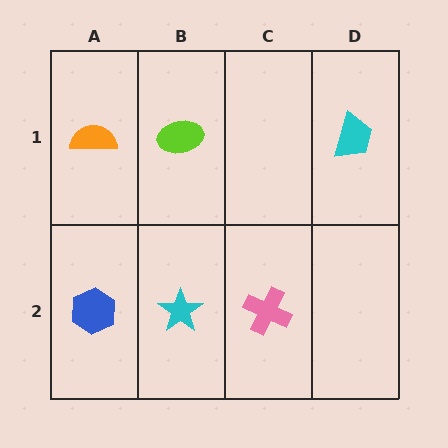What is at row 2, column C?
A pink cross.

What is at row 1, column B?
A lime ellipse.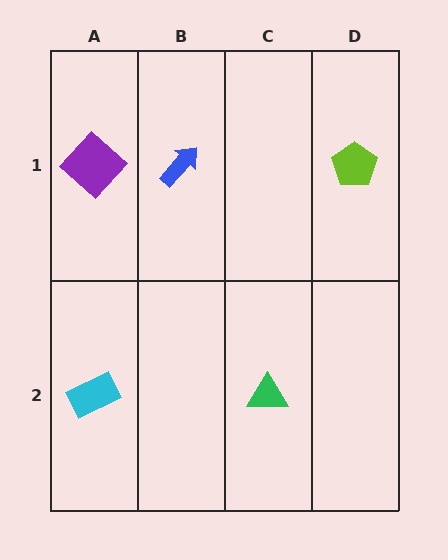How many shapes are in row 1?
3 shapes.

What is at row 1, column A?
A purple diamond.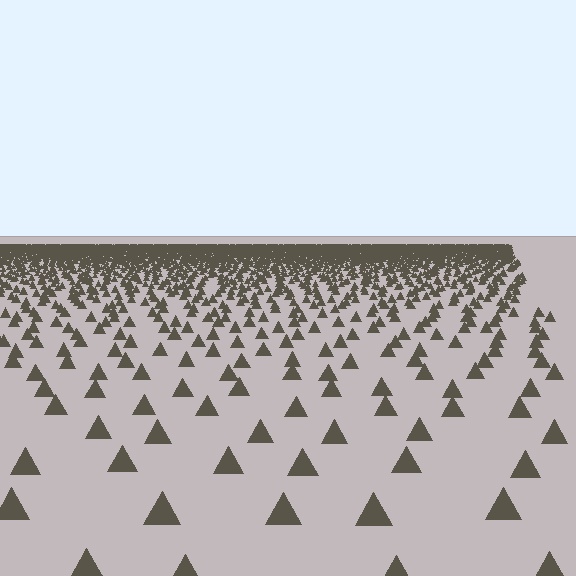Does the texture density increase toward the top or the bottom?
Density increases toward the top.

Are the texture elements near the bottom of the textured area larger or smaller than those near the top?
Larger. Near the bottom, elements are closer to the viewer and appear at a bigger on-screen size.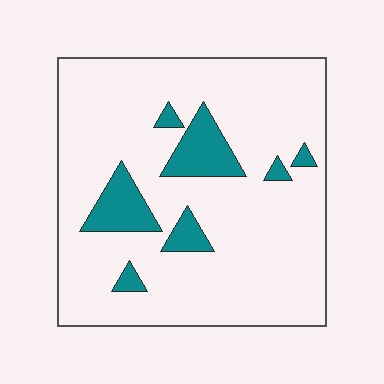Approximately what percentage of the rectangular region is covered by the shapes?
Approximately 15%.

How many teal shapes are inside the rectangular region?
7.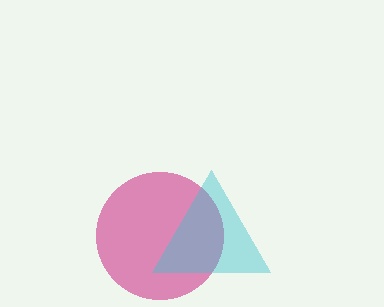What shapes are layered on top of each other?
The layered shapes are: a magenta circle, a cyan triangle.